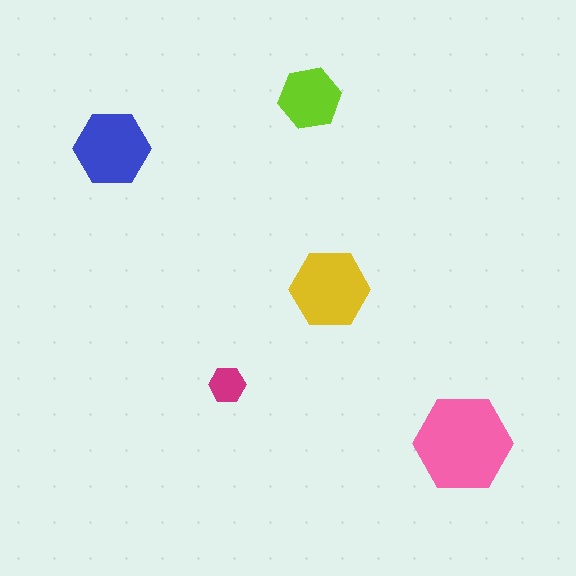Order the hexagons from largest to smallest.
the pink one, the yellow one, the blue one, the lime one, the magenta one.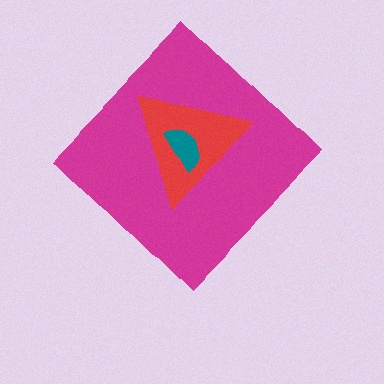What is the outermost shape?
The magenta diamond.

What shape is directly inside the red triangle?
The teal semicircle.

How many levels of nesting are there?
3.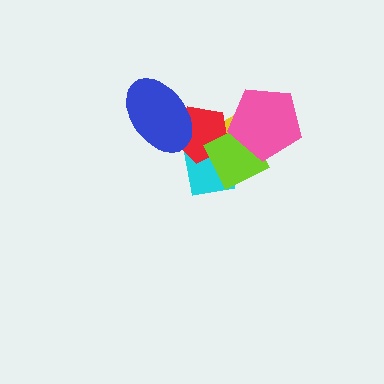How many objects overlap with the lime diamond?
4 objects overlap with the lime diamond.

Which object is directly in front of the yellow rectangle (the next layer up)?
The cyan square is directly in front of the yellow rectangle.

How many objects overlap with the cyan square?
3 objects overlap with the cyan square.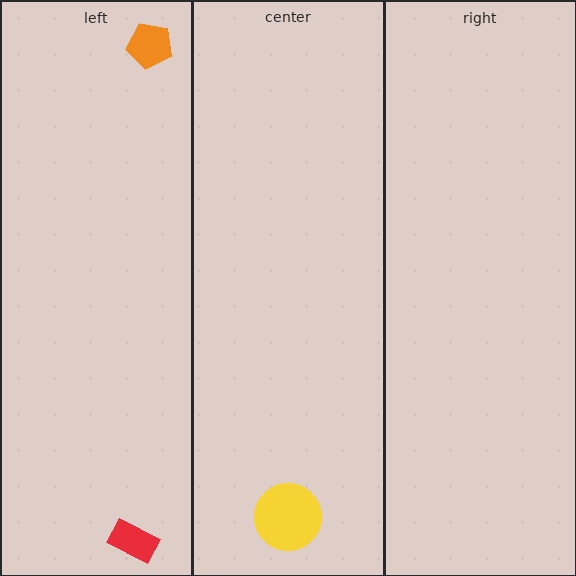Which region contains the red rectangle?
The left region.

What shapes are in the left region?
The red rectangle, the orange pentagon.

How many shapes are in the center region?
1.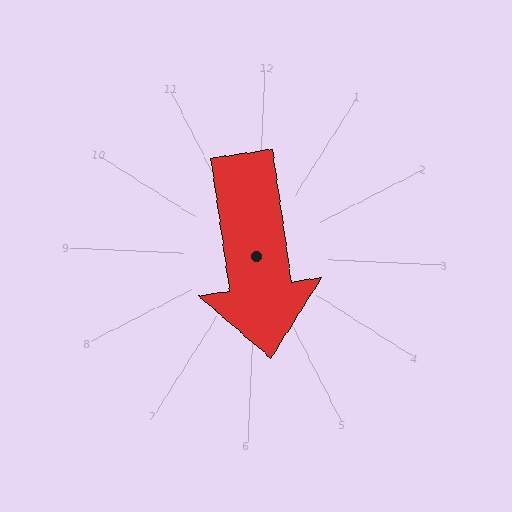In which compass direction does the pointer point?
South.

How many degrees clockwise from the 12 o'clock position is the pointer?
Approximately 169 degrees.